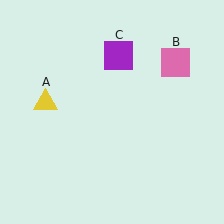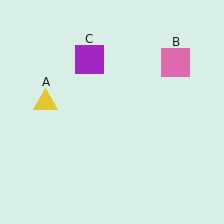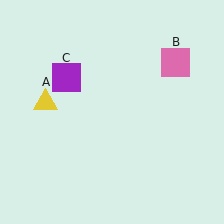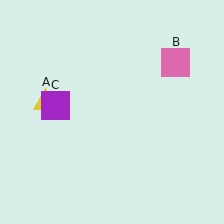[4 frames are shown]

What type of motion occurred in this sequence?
The purple square (object C) rotated counterclockwise around the center of the scene.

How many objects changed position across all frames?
1 object changed position: purple square (object C).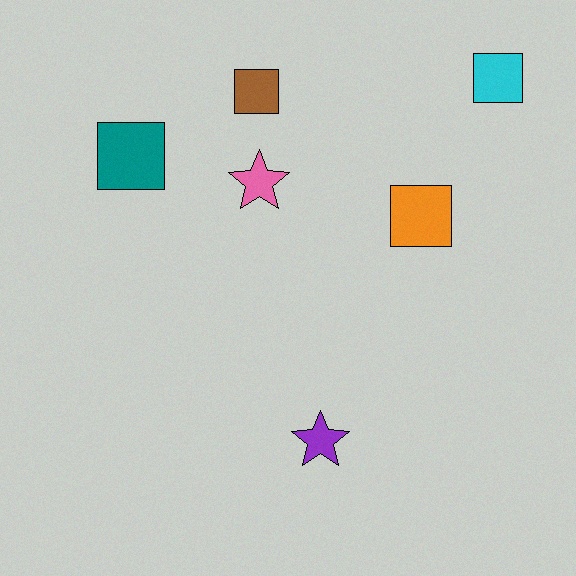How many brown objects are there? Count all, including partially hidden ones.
There is 1 brown object.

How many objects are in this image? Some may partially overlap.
There are 6 objects.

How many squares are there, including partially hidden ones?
There are 4 squares.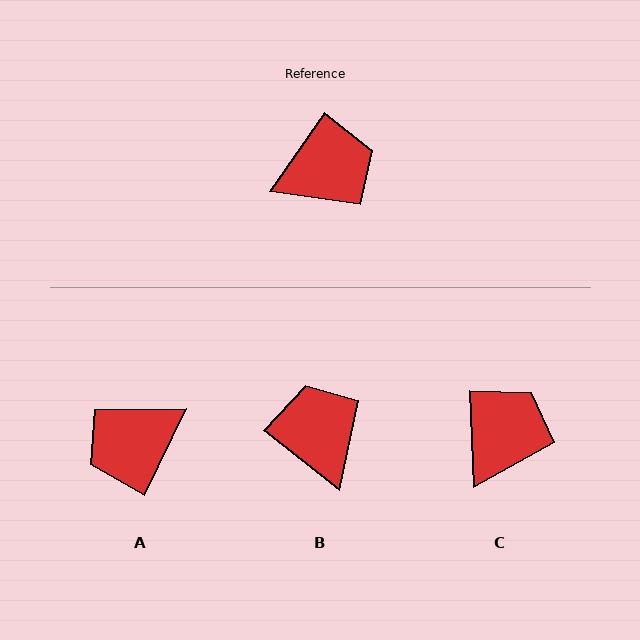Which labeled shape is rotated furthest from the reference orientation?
A, about 171 degrees away.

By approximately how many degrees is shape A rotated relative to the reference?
Approximately 171 degrees clockwise.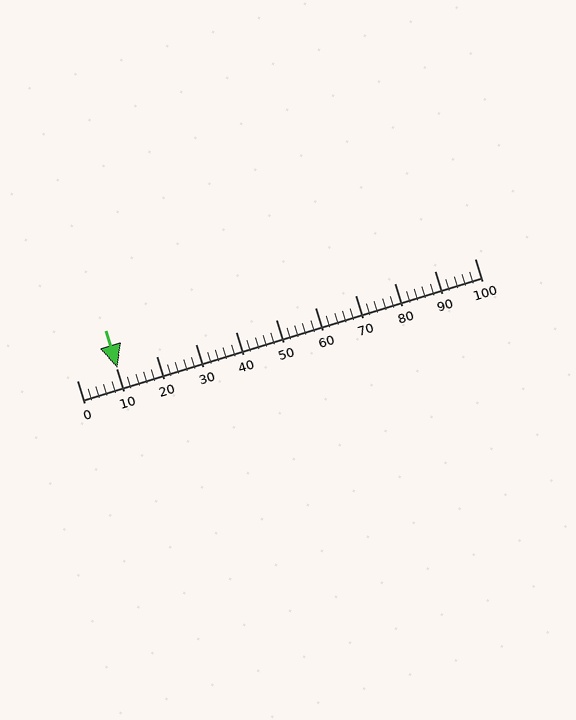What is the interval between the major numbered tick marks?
The major tick marks are spaced 10 units apart.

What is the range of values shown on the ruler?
The ruler shows values from 0 to 100.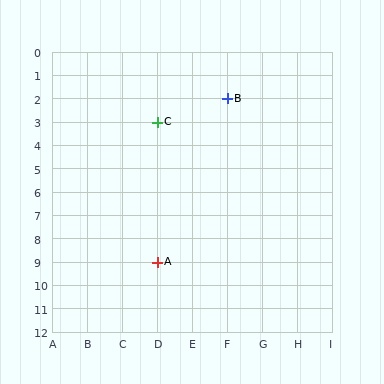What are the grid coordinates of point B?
Point B is at grid coordinates (F, 2).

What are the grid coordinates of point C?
Point C is at grid coordinates (D, 3).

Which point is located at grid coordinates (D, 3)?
Point C is at (D, 3).